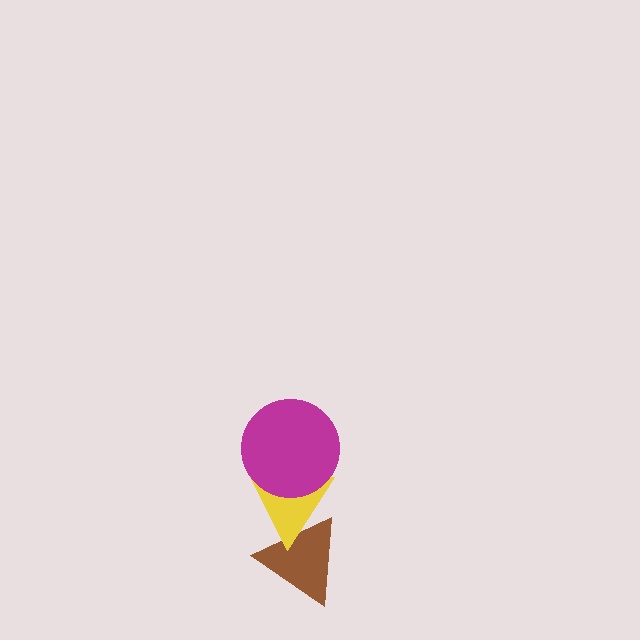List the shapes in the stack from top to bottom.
From top to bottom: the magenta circle, the yellow triangle, the brown triangle.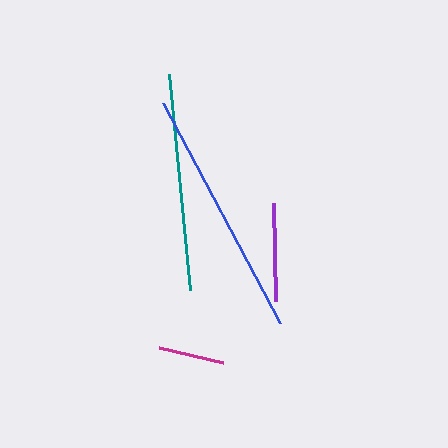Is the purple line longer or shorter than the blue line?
The blue line is longer than the purple line.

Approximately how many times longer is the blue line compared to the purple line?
The blue line is approximately 2.5 times the length of the purple line.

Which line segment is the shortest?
The magenta line is the shortest at approximately 66 pixels.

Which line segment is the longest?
The blue line is the longest at approximately 250 pixels.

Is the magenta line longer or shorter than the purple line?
The purple line is longer than the magenta line.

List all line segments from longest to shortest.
From longest to shortest: blue, teal, purple, magenta.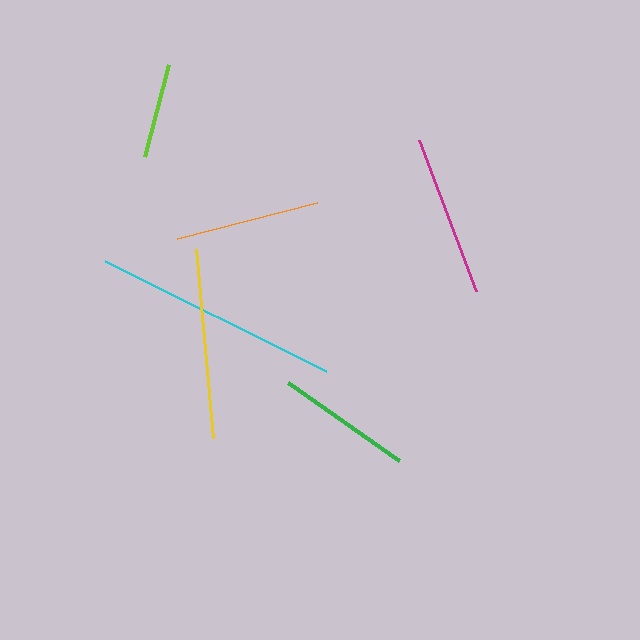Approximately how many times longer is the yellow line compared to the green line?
The yellow line is approximately 1.4 times the length of the green line.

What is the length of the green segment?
The green segment is approximately 136 pixels long.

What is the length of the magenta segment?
The magenta segment is approximately 162 pixels long.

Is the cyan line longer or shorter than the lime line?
The cyan line is longer than the lime line.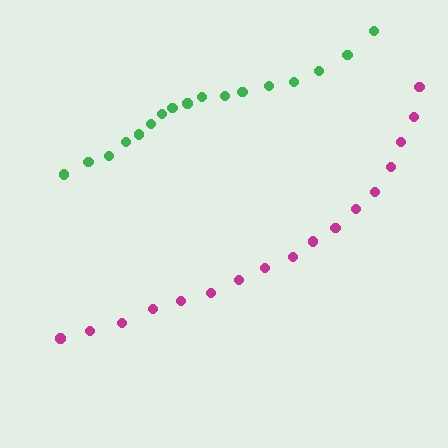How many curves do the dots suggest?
There are 2 distinct paths.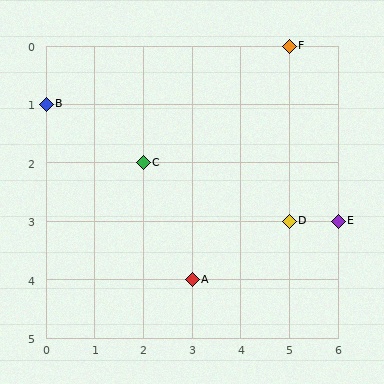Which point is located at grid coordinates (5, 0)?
Point F is at (5, 0).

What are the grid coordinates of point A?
Point A is at grid coordinates (3, 4).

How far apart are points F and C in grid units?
Points F and C are 3 columns and 2 rows apart (about 3.6 grid units diagonally).